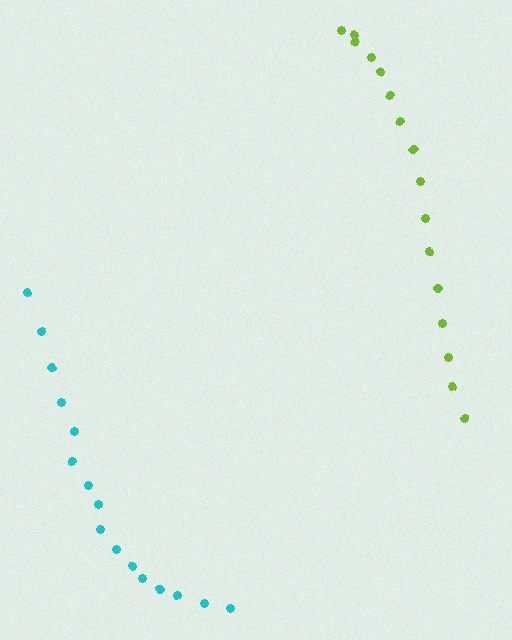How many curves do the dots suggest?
There are 2 distinct paths.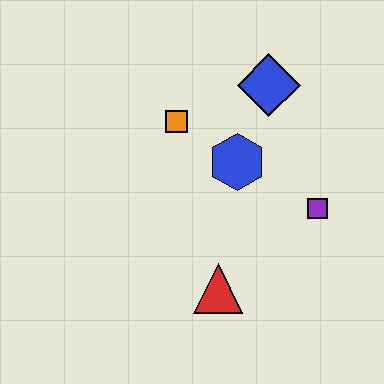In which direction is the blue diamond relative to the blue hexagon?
The blue diamond is above the blue hexagon.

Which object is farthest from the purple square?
The orange square is farthest from the purple square.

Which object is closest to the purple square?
The blue hexagon is closest to the purple square.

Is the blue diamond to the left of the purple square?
Yes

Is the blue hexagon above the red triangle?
Yes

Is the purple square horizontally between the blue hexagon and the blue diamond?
No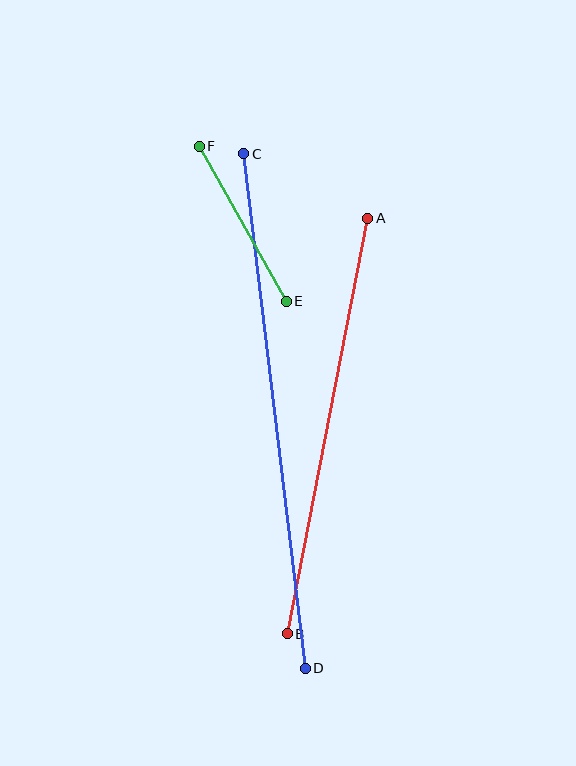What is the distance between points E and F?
The distance is approximately 178 pixels.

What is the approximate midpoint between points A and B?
The midpoint is at approximately (328, 426) pixels.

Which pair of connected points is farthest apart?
Points C and D are farthest apart.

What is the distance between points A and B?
The distance is approximately 423 pixels.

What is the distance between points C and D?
The distance is approximately 518 pixels.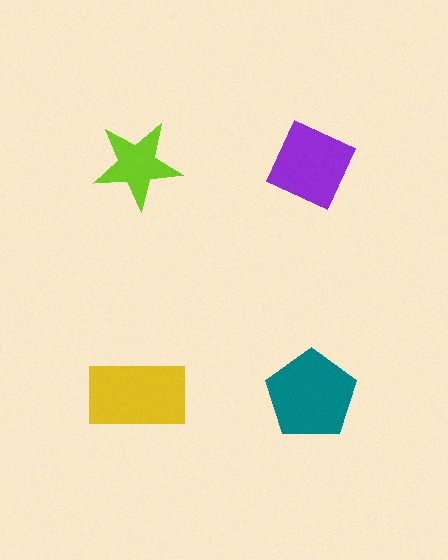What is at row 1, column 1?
A lime star.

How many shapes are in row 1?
2 shapes.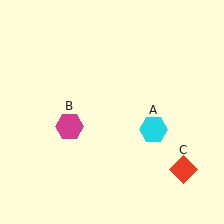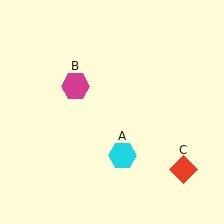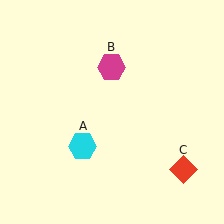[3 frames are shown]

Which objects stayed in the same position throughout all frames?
Red diamond (object C) remained stationary.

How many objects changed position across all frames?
2 objects changed position: cyan hexagon (object A), magenta hexagon (object B).